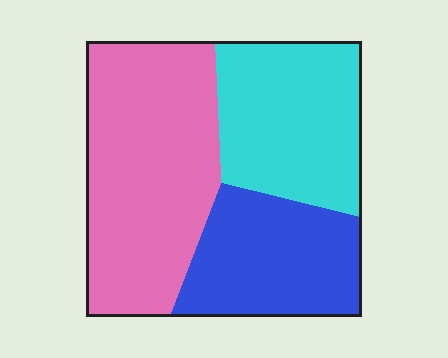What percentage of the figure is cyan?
Cyan takes up between a quarter and a half of the figure.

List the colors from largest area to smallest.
From largest to smallest: pink, cyan, blue.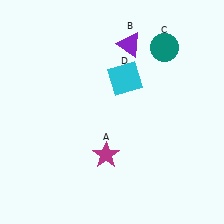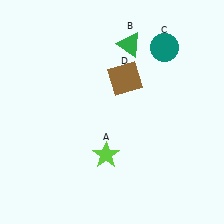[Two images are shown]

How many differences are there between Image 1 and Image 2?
There are 3 differences between the two images.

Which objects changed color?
A changed from magenta to lime. B changed from purple to green. D changed from cyan to brown.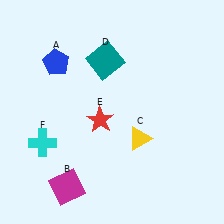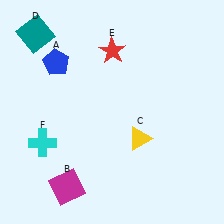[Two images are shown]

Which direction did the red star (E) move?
The red star (E) moved up.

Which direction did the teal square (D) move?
The teal square (D) moved left.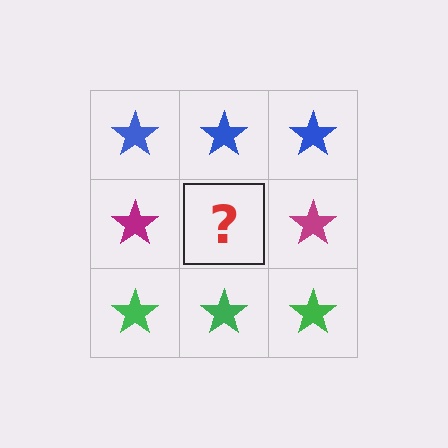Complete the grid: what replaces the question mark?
The question mark should be replaced with a magenta star.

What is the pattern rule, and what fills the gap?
The rule is that each row has a consistent color. The gap should be filled with a magenta star.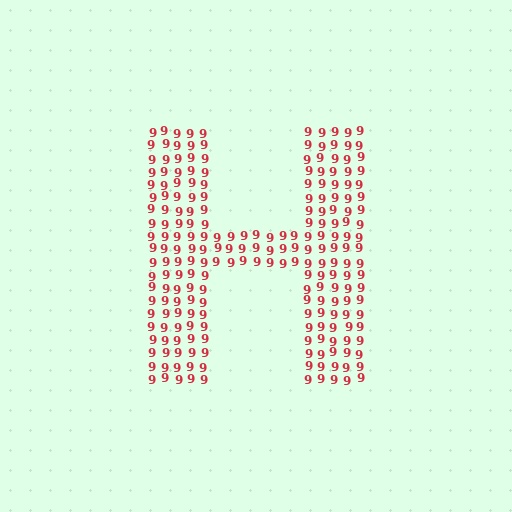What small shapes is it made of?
It is made of small digit 9's.